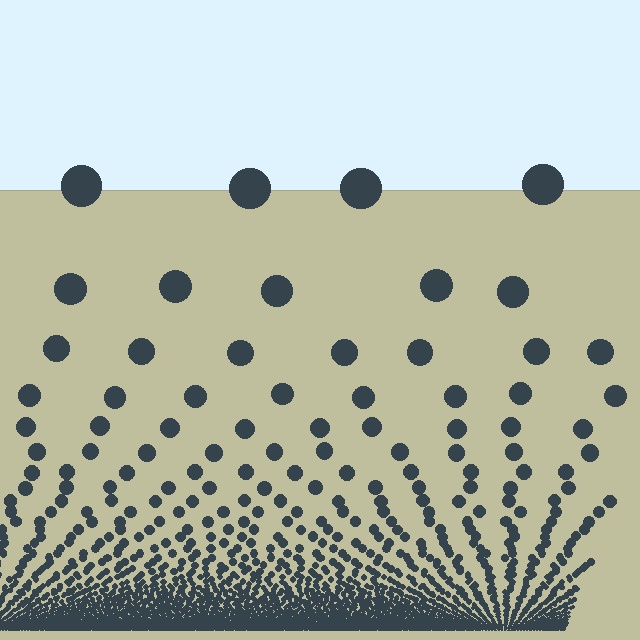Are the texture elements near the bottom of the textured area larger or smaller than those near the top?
Smaller. The gradient is inverted — elements near the bottom are smaller and denser.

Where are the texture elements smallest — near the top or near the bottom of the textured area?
Near the bottom.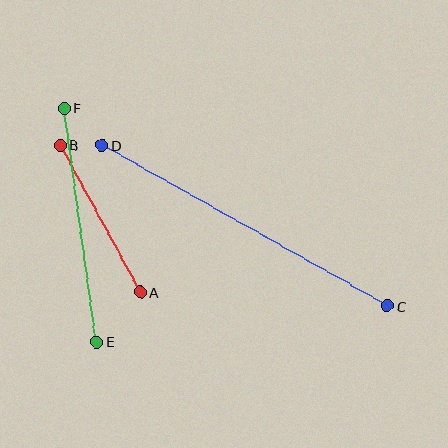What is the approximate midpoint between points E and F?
The midpoint is at approximately (80, 225) pixels.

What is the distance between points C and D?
The distance is approximately 327 pixels.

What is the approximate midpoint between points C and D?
The midpoint is at approximately (245, 226) pixels.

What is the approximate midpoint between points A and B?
The midpoint is at approximately (100, 219) pixels.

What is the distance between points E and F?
The distance is approximately 236 pixels.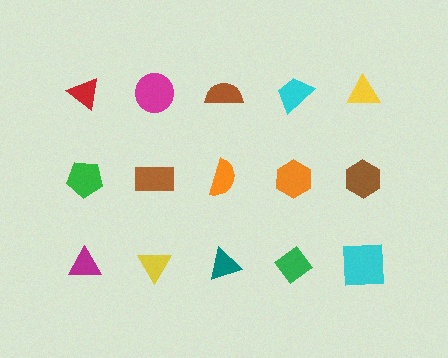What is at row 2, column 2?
A brown rectangle.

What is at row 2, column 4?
An orange hexagon.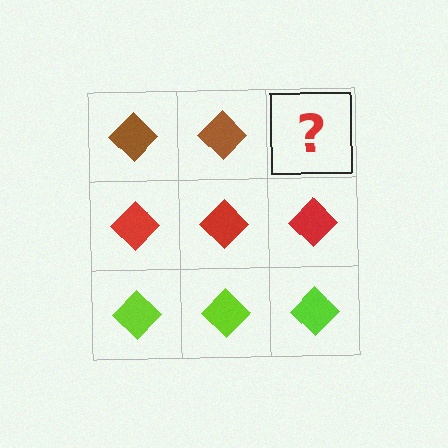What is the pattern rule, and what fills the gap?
The rule is that each row has a consistent color. The gap should be filled with a brown diamond.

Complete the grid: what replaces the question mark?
The question mark should be replaced with a brown diamond.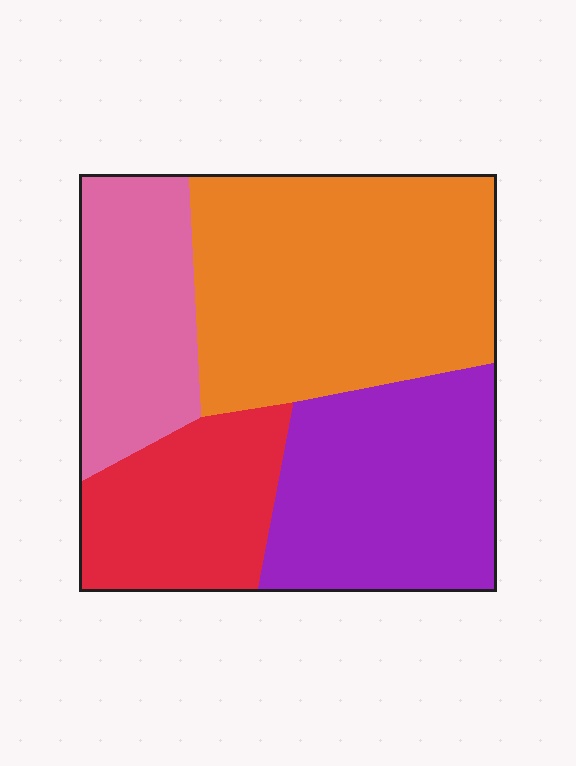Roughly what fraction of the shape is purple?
Purple takes up between a quarter and a half of the shape.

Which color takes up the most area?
Orange, at roughly 40%.